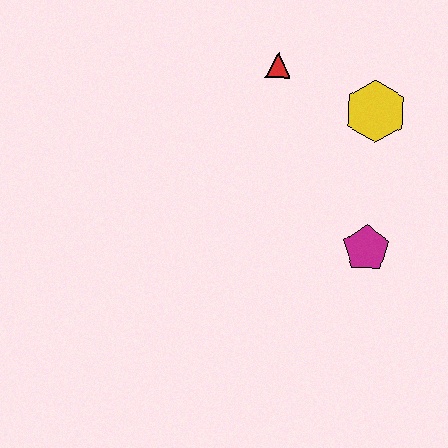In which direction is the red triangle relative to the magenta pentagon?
The red triangle is above the magenta pentagon.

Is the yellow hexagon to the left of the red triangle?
No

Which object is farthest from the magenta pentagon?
The red triangle is farthest from the magenta pentagon.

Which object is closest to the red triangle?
The yellow hexagon is closest to the red triangle.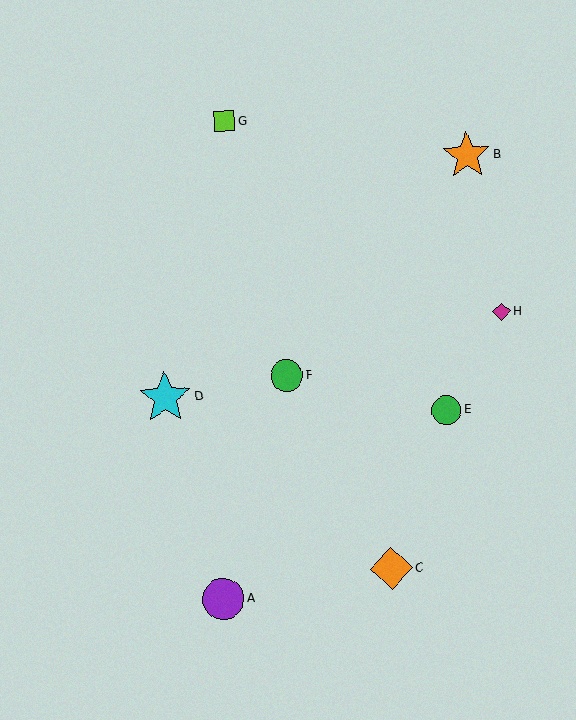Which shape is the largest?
The cyan star (labeled D) is the largest.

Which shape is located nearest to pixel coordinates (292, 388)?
The green circle (labeled F) at (286, 376) is nearest to that location.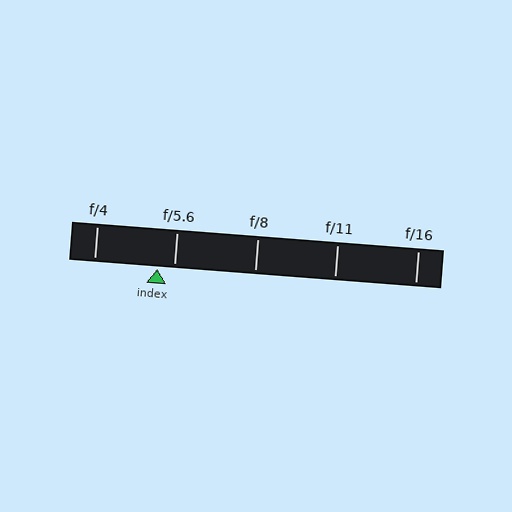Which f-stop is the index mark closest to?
The index mark is closest to f/5.6.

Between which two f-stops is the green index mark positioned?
The index mark is between f/4 and f/5.6.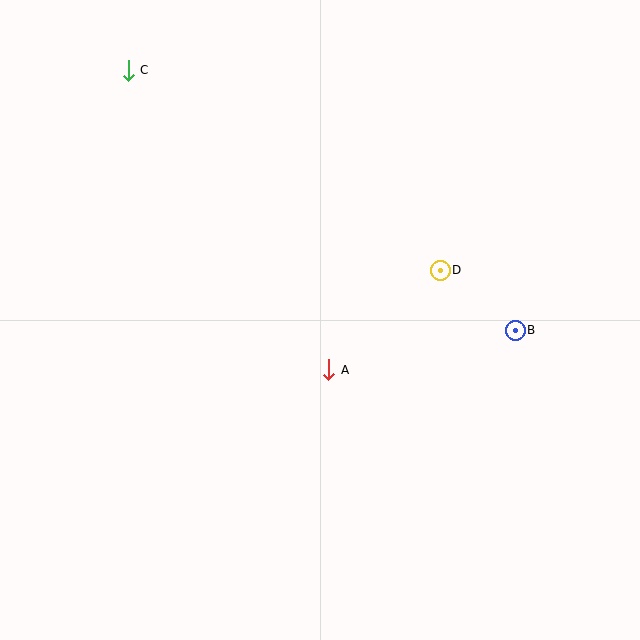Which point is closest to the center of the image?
Point A at (329, 370) is closest to the center.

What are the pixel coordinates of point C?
Point C is at (128, 70).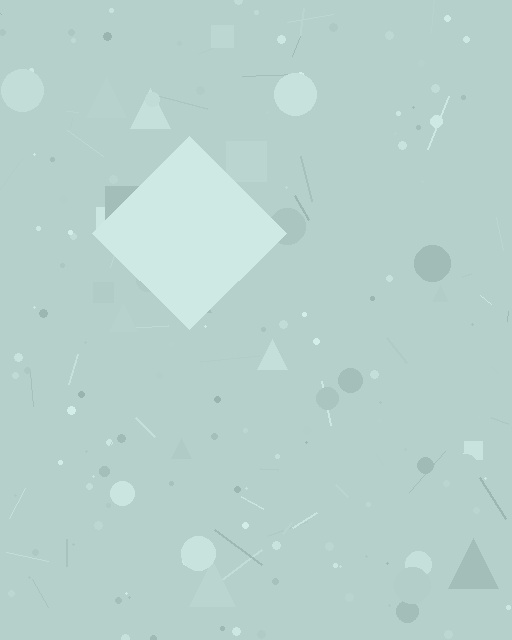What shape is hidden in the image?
A diamond is hidden in the image.